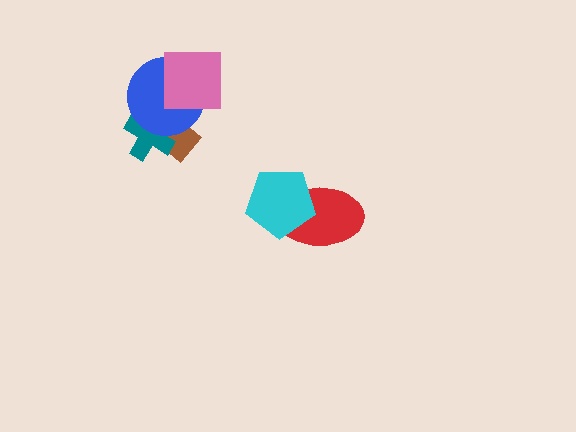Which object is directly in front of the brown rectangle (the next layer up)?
The teal cross is directly in front of the brown rectangle.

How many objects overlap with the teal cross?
2 objects overlap with the teal cross.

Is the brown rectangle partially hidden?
Yes, it is partially covered by another shape.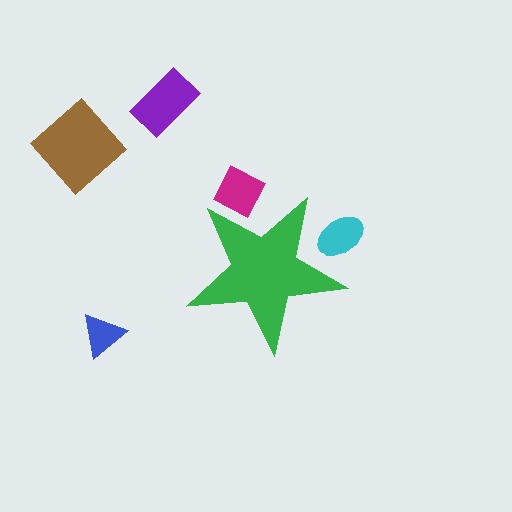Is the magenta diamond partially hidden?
Yes, the magenta diamond is partially hidden behind the green star.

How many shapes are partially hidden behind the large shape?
2 shapes are partially hidden.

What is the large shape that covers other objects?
A green star.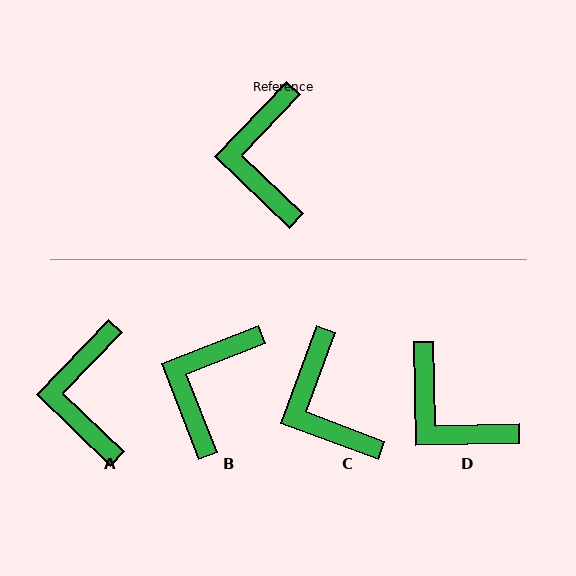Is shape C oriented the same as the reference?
No, it is off by about 23 degrees.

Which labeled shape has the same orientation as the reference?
A.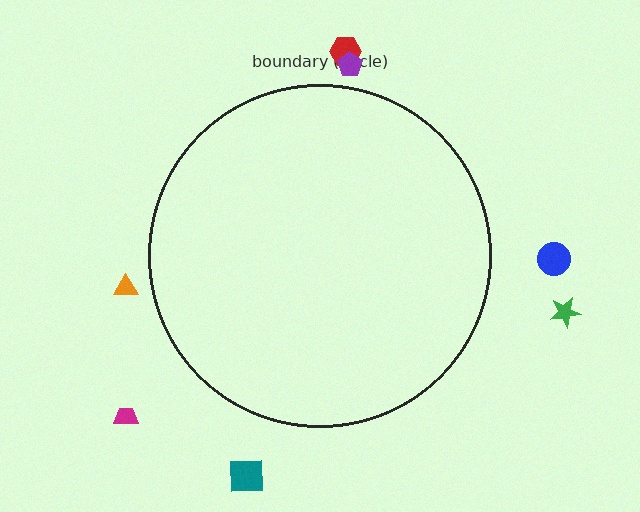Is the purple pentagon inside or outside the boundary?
Outside.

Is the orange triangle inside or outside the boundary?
Outside.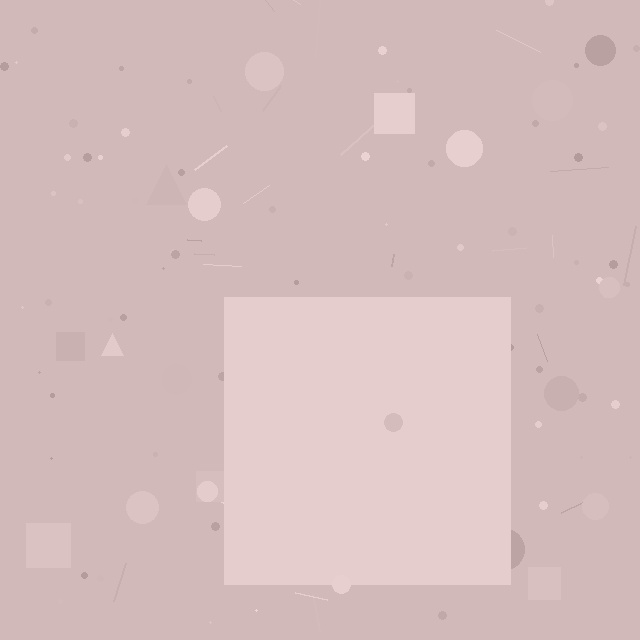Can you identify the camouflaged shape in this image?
The camouflaged shape is a square.